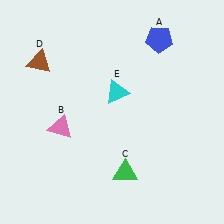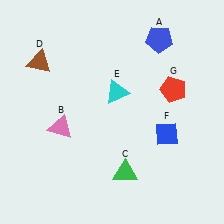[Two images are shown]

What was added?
A blue diamond (F), a red pentagon (G) were added in Image 2.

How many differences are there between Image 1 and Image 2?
There are 2 differences between the two images.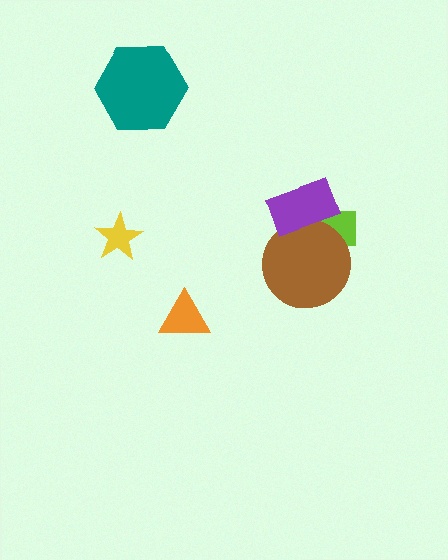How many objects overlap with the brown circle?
2 objects overlap with the brown circle.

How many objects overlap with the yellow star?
0 objects overlap with the yellow star.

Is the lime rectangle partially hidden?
Yes, it is partially covered by another shape.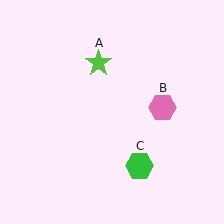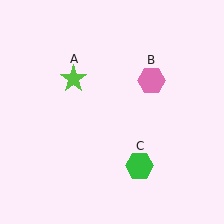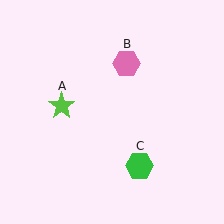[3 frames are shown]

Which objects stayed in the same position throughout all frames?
Green hexagon (object C) remained stationary.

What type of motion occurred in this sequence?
The lime star (object A), pink hexagon (object B) rotated counterclockwise around the center of the scene.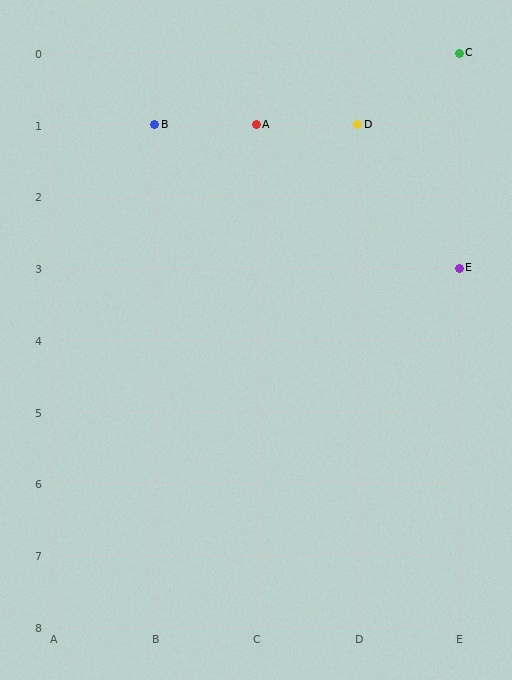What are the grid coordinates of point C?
Point C is at grid coordinates (E, 0).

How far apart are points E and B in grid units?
Points E and B are 3 columns and 2 rows apart (about 3.6 grid units diagonally).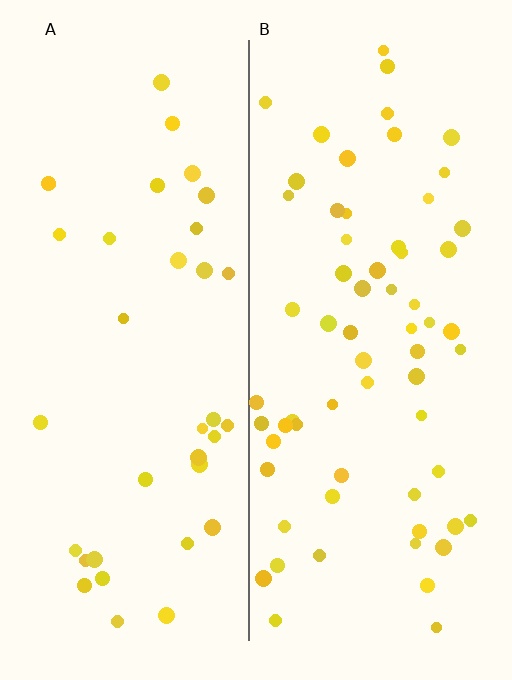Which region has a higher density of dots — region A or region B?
B (the right).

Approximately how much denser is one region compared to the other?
Approximately 1.8× — region B over region A.